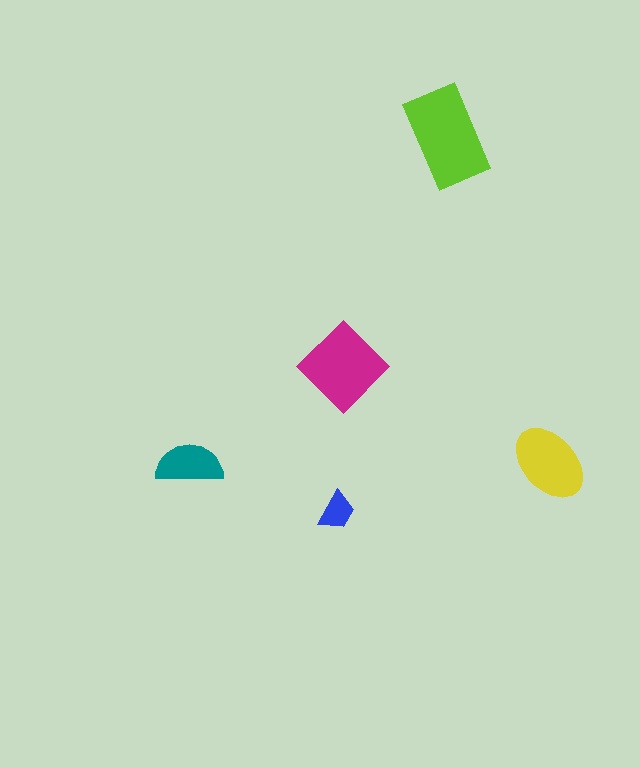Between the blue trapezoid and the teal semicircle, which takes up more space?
The teal semicircle.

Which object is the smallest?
The blue trapezoid.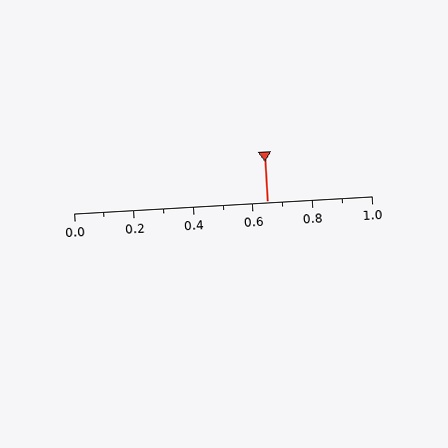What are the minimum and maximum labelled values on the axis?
The axis runs from 0.0 to 1.0.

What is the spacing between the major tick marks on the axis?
The major ticks are spaced 0.2 apart.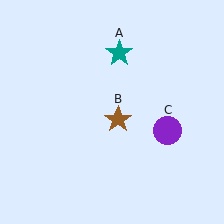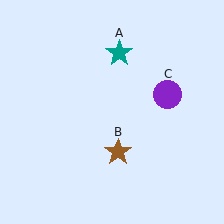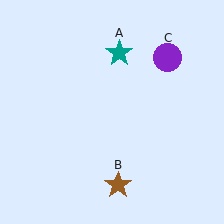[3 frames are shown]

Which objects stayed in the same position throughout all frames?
Teal star (object A) remained stationary.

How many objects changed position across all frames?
2 objects changed position: brown star (object B), purple circle (object C).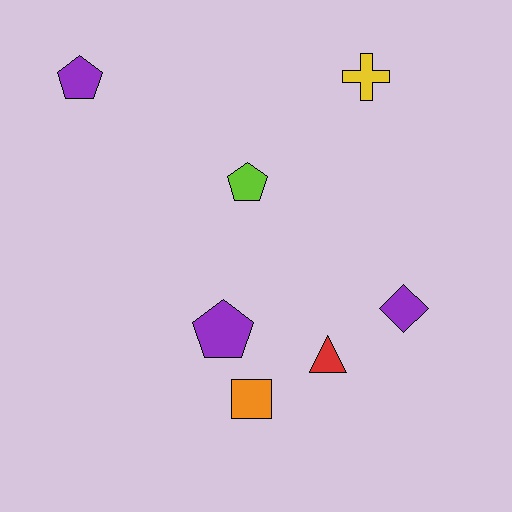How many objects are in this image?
There are 7 objects.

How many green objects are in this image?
There are no green objects.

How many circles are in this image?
There are no circles.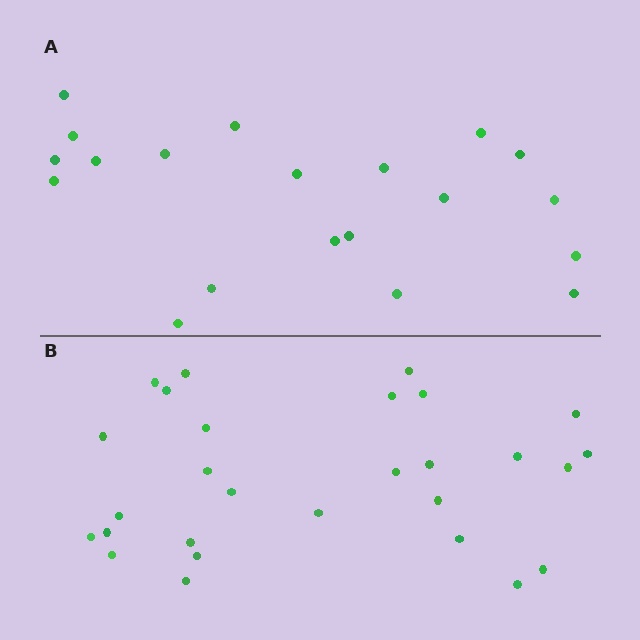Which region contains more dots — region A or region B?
Region B (the bottom region) has more dots.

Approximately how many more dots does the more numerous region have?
Region B has roughly 8 or so more dots than region A.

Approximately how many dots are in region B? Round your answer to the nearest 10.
About 30 dots. (The exact count is 28, which rounds to 30.)